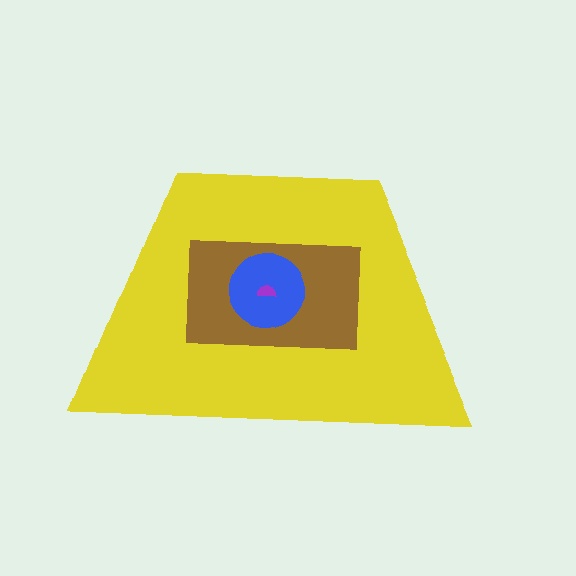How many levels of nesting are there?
4.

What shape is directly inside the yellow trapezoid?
The brown rectangle.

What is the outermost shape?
The yellow trapezoid.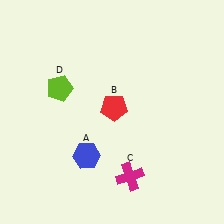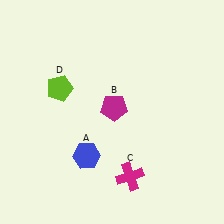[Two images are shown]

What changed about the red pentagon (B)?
In Image 1, B is red. In Image 2, it changed to magenta.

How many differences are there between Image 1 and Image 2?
There is 1 difference between the two images.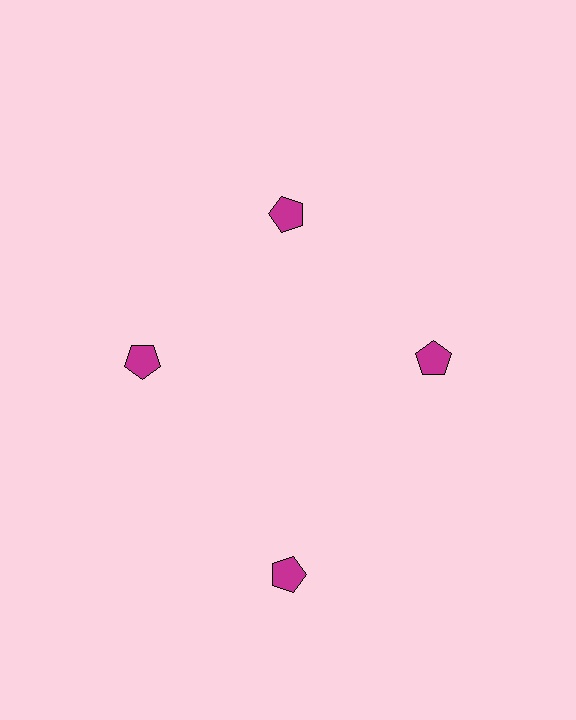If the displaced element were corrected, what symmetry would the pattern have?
It would have 4-fold rotational symmetry — the pattern would map onto itself every 90 degrees.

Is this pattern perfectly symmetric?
No. The 4 magenta pentagons are arranged in a ring, but one element near the 6 o'clock position is pushed outward from the center, breaking the 4-fold rotational symmetry.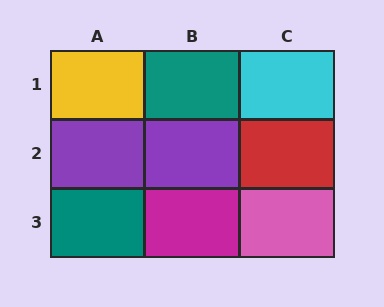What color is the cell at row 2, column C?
Red.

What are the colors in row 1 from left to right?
Yellow, teal, cyan.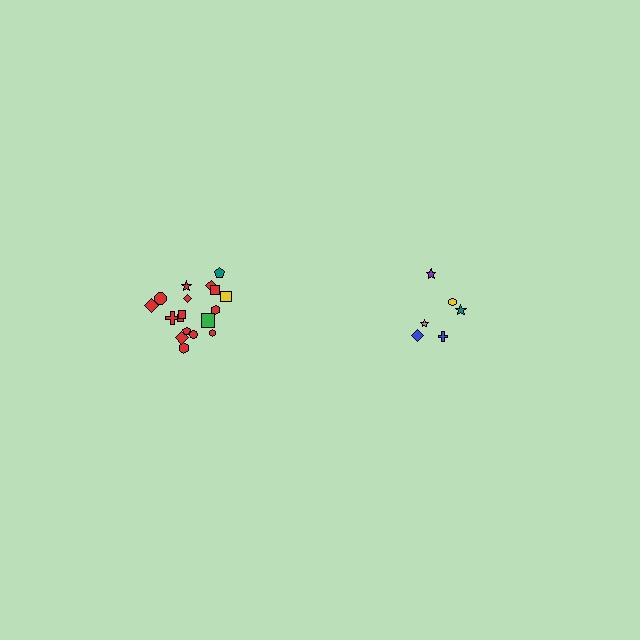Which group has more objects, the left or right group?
The left group.